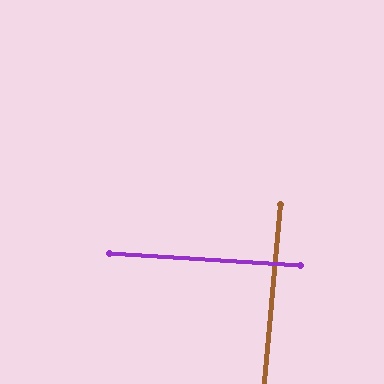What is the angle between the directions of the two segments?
Approximately 88 degrees.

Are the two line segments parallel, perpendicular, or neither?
Perpendicular — they meet at approximately 88°.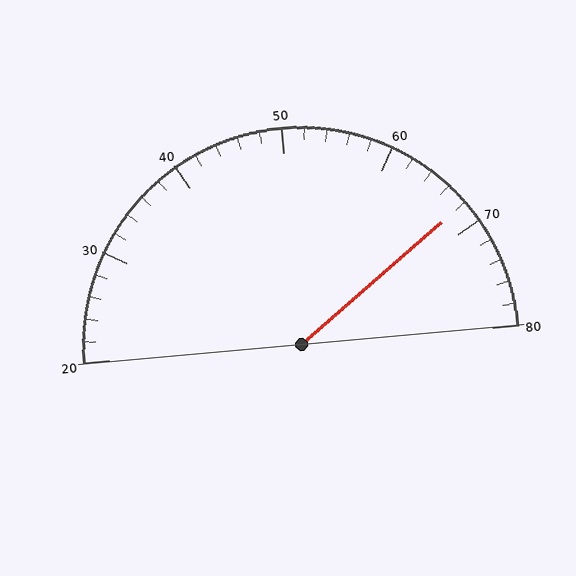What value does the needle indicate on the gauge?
The needle indicates approximately 68.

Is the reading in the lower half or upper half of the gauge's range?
The reading is in the upper half of the range (20 to 80).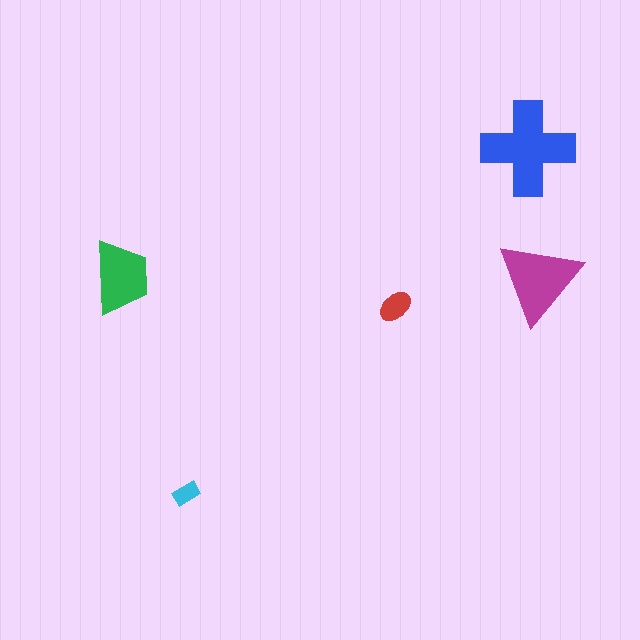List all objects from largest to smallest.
The blue cross, the magenta triangle, the green trapezoid, the red ellipse, the cyan rectangle.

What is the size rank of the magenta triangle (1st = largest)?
2nd.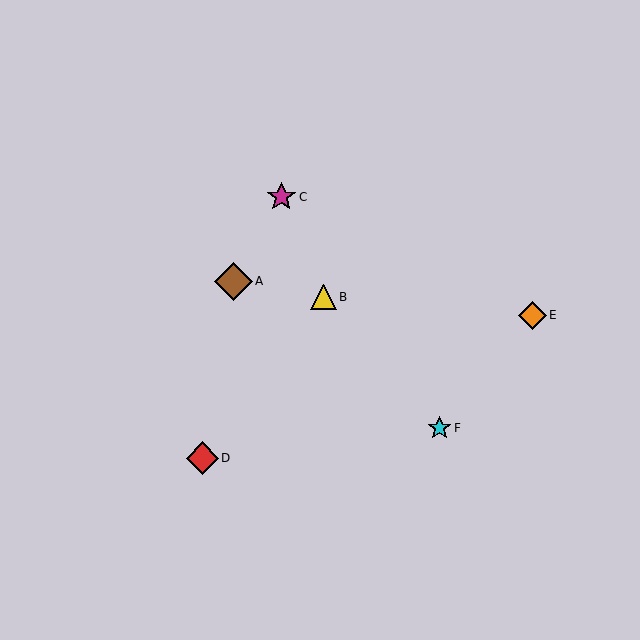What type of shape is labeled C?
Shape C is a magenta star.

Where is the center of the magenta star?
The center of the magenta star is at (281, 197).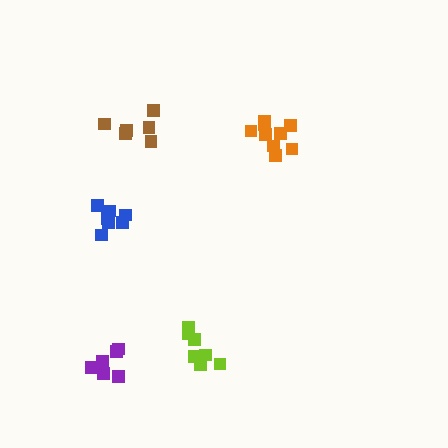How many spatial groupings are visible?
There are 5 spatial groupings.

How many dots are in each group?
Group 1: 6 dots, Group 2: 9 dots, Group 3: 7 dots, Group 4: 7 dots, Group 5: 6 dots (35 total).